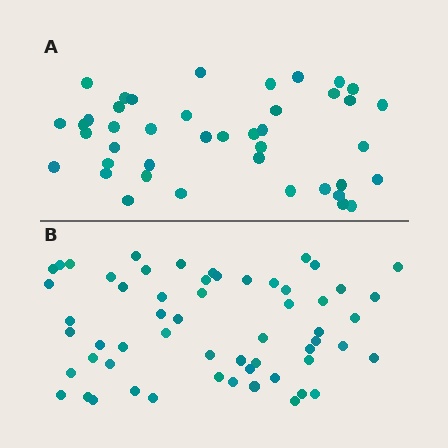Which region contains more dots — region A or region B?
Region B (the bottom region) has more dots.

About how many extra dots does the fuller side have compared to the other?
Region B has approximately 15 more dots than region A.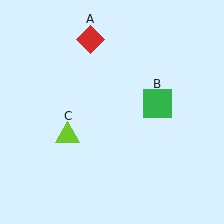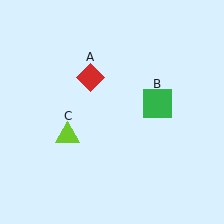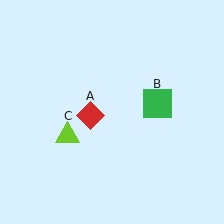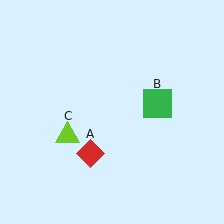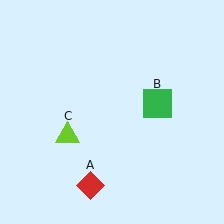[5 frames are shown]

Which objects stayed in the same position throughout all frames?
Green square (object B) and lime triangle (object C) remained stationary.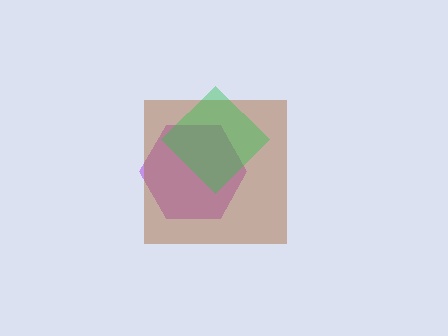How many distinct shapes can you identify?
There are 3 distinct shapes: a purple hexagon, a brown square, a green diamond.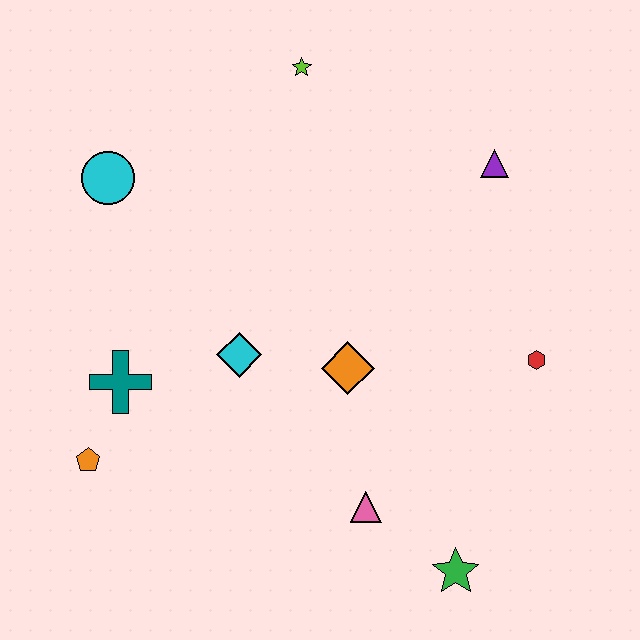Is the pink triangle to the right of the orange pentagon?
Yes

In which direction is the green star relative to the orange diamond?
The green star is below the orange diamond.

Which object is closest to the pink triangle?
The green star is closest to the pink triangle.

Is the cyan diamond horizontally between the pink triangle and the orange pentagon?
Yes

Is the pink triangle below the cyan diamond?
Yes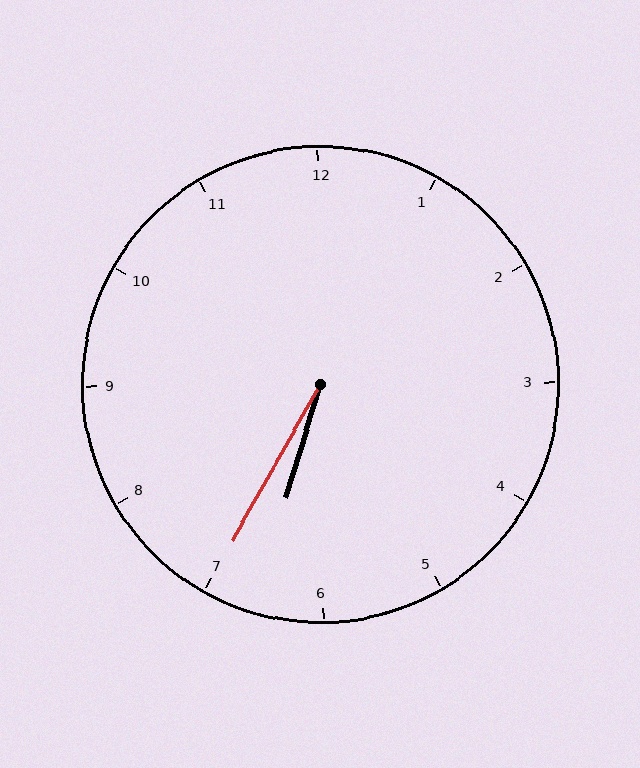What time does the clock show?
6:35.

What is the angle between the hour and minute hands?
Approximately 12 degrees.